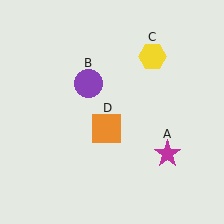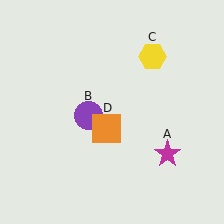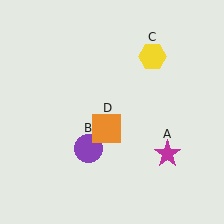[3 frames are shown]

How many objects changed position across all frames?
1 object changed position: purple circle (object B).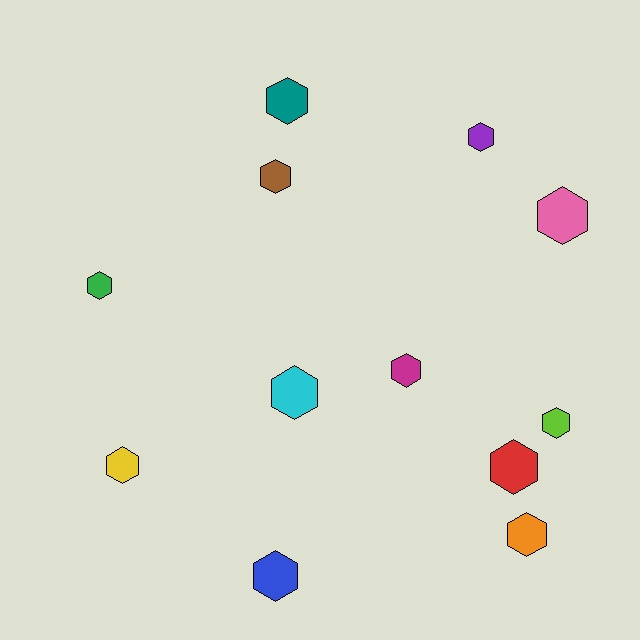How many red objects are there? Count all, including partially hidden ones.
There is 1 red object.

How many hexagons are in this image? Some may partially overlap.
There are 12 hexagons.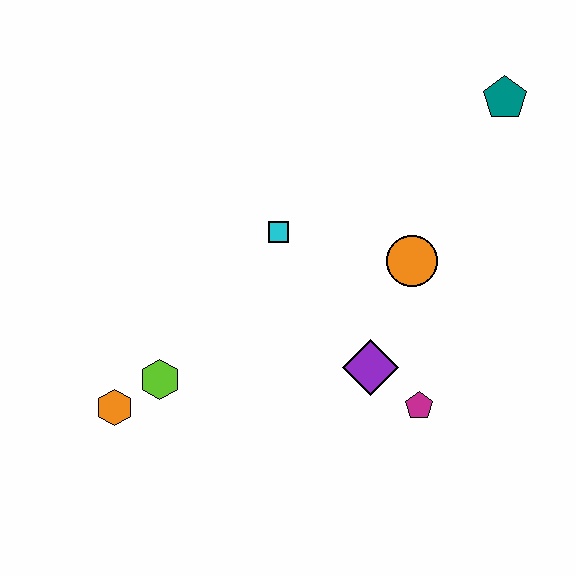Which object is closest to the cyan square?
The orange circle is closest to the cyan square.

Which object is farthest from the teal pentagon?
The orange hexagon is farthest from the teal pentagon.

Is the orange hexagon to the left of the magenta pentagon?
Yes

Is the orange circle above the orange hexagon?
Yes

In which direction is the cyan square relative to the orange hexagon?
The cyan square is above the orange hexagon.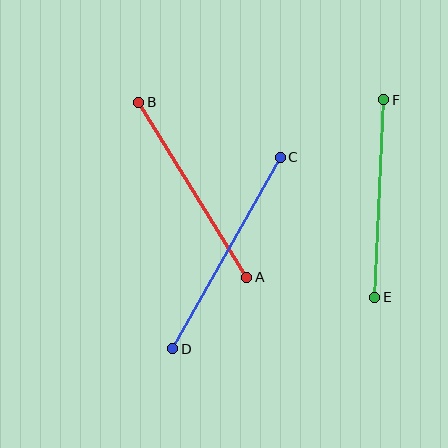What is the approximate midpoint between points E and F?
The midpoint is at approximately (379, 199) pixels.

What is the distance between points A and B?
The distance is approximately 205 pixels.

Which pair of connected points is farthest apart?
Points C and D are farthest apart.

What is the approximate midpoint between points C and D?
The midpoint is at approximately (227, 253) pixels.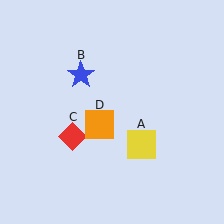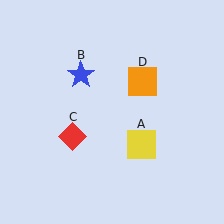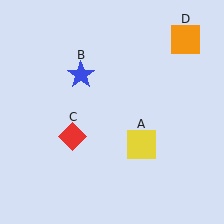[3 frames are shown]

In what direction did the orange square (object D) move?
The orange square (object D) moved up and to the right.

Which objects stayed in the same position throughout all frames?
Yellow square (object A) and blue star (object B) and red diamond (object C) remained stationary.